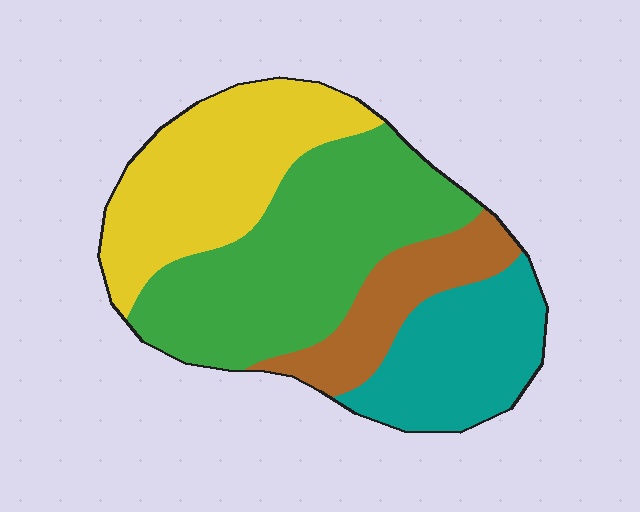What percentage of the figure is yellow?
Yellow covers around 30% of the figure.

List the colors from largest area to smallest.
From largest to smallest: green, yellow, teal, brown.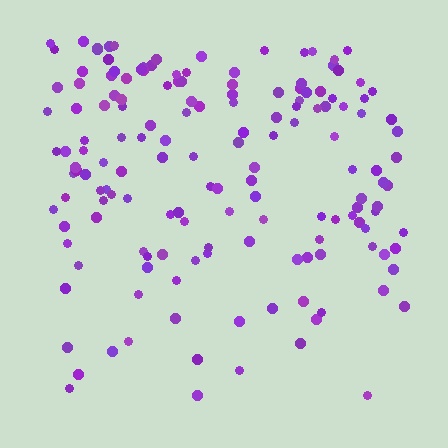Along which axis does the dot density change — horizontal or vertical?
Vertical.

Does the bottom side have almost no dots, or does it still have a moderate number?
Still a moderate number, just noticeably fewer than the top.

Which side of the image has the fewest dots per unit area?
The bottom.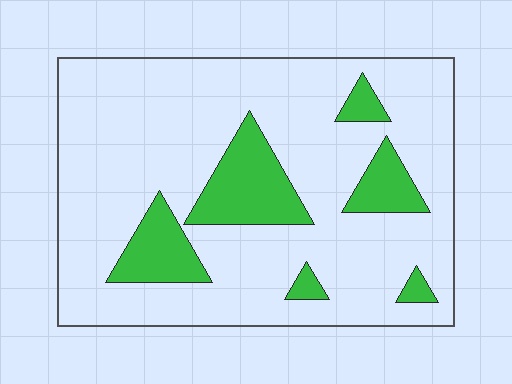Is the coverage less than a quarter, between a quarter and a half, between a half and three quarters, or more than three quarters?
Less than a quarter.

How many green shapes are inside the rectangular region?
6.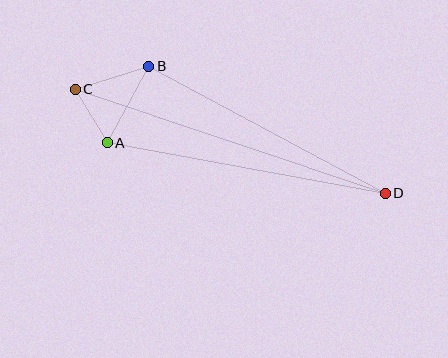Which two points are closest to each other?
Points A and C are closest to each other.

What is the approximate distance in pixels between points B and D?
The distance between B and D is approximately 269 pixels.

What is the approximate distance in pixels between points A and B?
The distance between A and B is approximately 87 pixels.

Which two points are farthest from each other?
Points C and D are farthest from each other.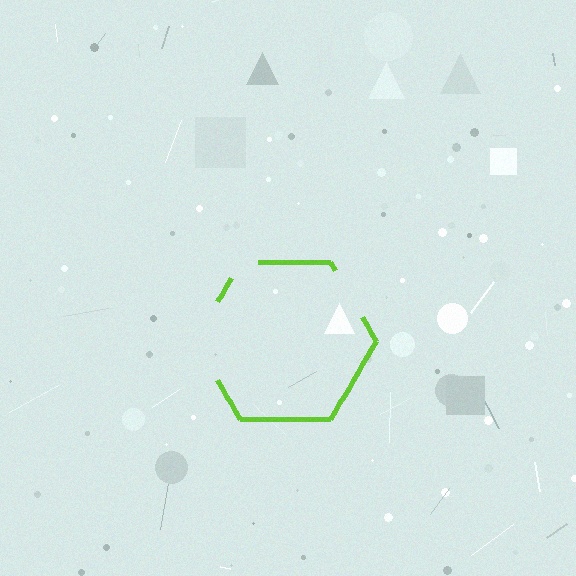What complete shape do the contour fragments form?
The contour fragments form a hexagon.